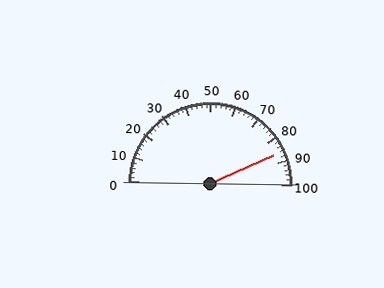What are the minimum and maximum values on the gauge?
The gauge ranges from 0 to 100.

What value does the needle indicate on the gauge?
The needle indicates approximately 86.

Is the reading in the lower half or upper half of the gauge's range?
The reading is in the upper half of the range (0 to 100).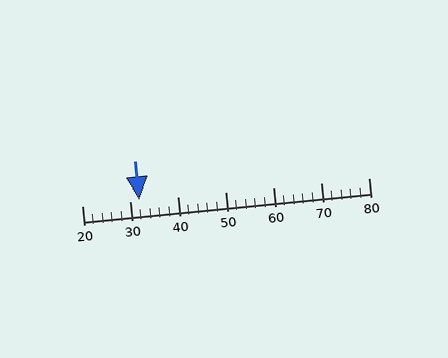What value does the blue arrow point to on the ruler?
The blue arrow points to approximately 32.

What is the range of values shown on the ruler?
The ruler shows values from 20 to 80.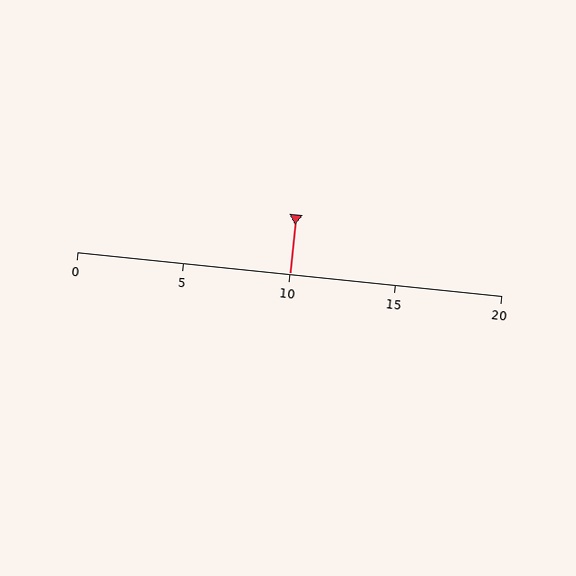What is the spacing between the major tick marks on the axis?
The major ticks are spaced 5 apart.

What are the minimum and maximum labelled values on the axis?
The axis runs from 0 to 20.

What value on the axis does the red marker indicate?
The marker indicates approximately 10.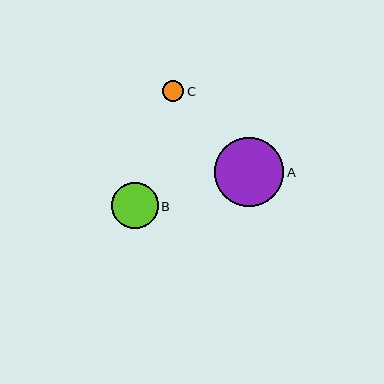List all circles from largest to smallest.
From largest to smallest: A, B, C.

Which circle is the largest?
Circle A is the largest with a size of approximately 69 pixels.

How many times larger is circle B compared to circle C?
Circle B is approximately 2.2 times the size of circle C.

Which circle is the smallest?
Circle C is the smallest with a size of approximately 21 pixels.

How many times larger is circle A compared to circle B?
Circle A is approximately 1.5 times the size of circle B.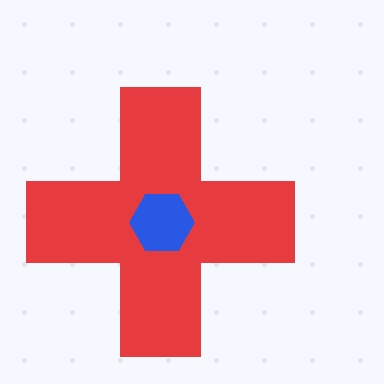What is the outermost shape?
The red cross.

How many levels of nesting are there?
2.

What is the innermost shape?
The blue hexagon.